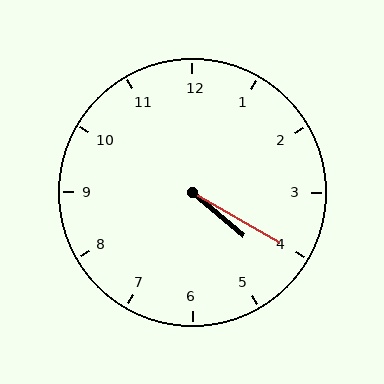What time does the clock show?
4:20.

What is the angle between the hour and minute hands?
Approximately 10 degrees.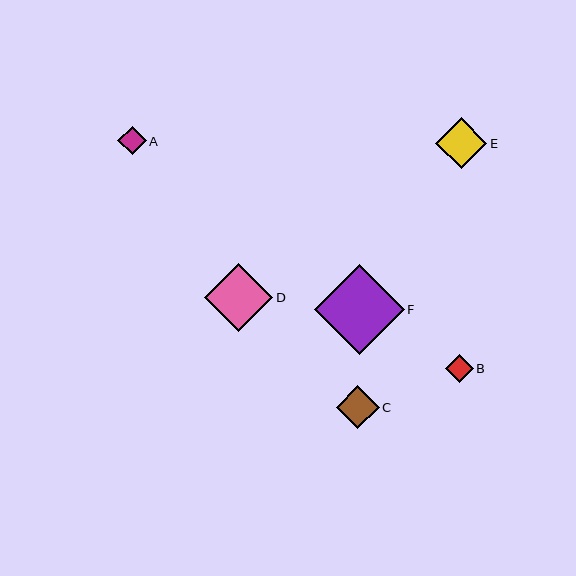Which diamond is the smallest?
Diamond B is the smallest with a size of approximately 28 pixels.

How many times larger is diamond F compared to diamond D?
Diamond F is approximately 1.3 times the size of diamond D.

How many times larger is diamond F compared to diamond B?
Diamond F is approximately 3.2 times the size of diamond B.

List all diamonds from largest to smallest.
From largest to smallest: F, D, E, C, A, B.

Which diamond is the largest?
Diamond F is the largest with a size of approximately 89 pixels.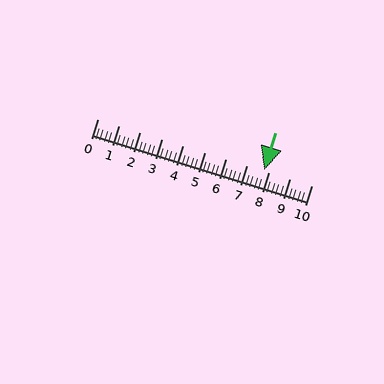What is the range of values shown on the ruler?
The ruler shows values from 0 to 10.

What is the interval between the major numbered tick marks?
The major tick marks are spaced 1 units apart.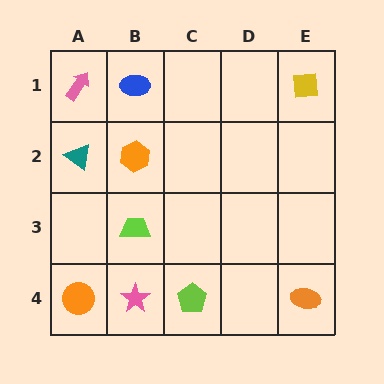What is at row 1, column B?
A blue ellipse.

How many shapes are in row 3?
1 shape.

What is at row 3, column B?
A lime trapezoid.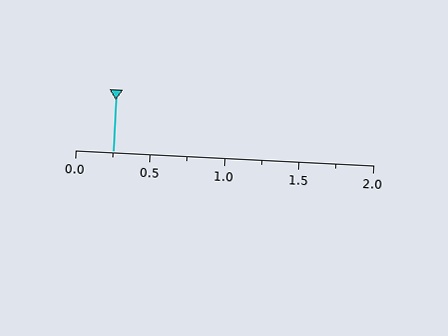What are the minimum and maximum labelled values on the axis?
The axis runs from 0.0 to 2.0.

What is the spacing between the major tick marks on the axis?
The major ticks are spaced 0.5 apart.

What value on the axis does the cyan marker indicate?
The marker indicates approximately 0.25.